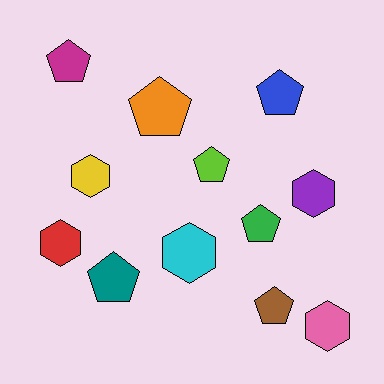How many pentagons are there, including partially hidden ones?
There are 7 pentagons.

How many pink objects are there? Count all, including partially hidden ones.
There is 1 pink object.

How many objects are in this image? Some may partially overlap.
There are 12 objects.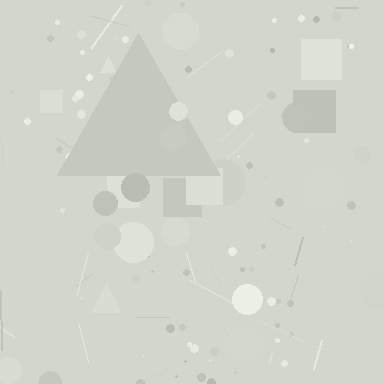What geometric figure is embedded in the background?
A triangle is embedded in the background.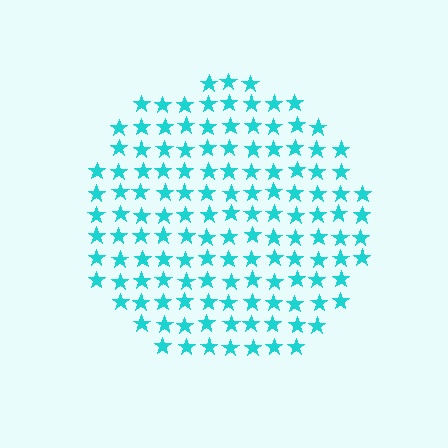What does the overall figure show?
The overall figure shows a circle.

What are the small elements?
The small elements are stars.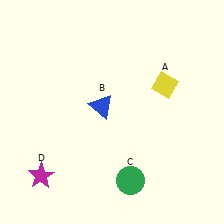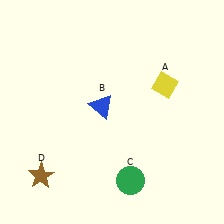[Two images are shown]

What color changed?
The star (D) changed from magenta in Image 1 to brown in Image 2.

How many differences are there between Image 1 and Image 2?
There is 1 difference between the two images.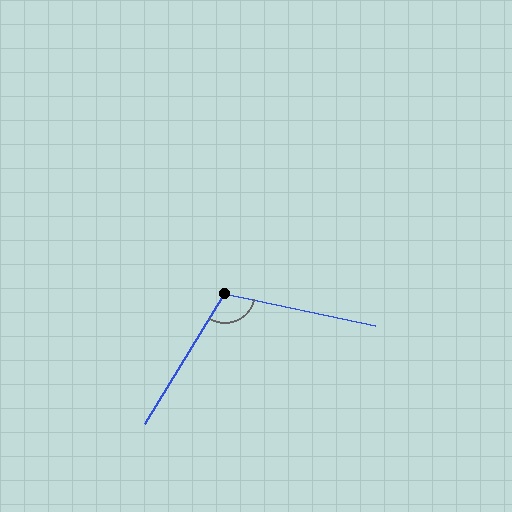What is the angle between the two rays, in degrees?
Approximately 109 degrees.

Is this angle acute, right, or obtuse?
It is obtuse.